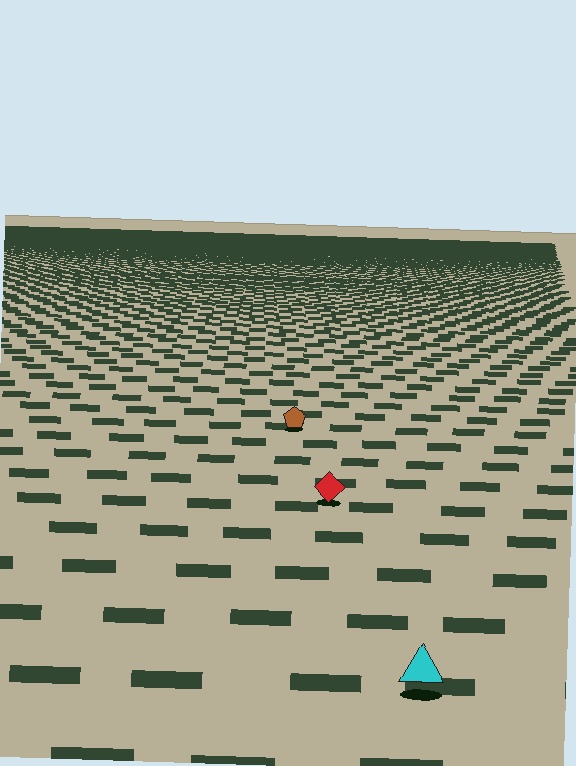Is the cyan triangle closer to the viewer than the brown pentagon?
Yes. The cyan triangle is closer — you can tell from the texture gradient: the ground texture is coarser near it.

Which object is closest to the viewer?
The cyan triangle is closest. The texture marks near it are larger and more spread out.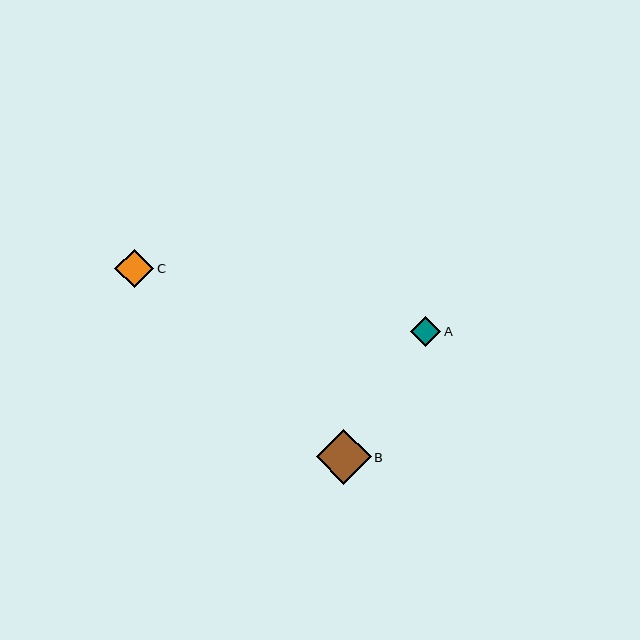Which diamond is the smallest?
Diamond A is the smallest with a size of approximately 31 pixels.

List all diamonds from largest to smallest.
From largest to smallest: B, C, A.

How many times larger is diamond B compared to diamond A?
Diamond B is approximately 1.8 times the size of diamond A.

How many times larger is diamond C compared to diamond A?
Diamond C is approximately 1.3 times the size of diamond A.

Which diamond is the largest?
Diamond B is the largest with a size of approximately 54 pixels.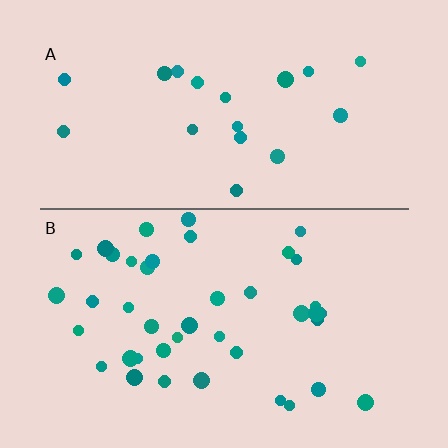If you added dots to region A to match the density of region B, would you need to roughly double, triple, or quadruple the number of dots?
Approximately double.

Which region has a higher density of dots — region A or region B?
B (the bottom).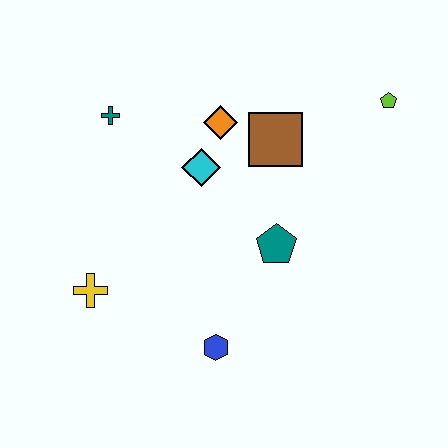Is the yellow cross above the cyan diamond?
No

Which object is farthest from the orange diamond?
The blue hexagon is farthest from the orange diamond.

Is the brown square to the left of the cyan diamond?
No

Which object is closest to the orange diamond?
The cyan diamond is closest to the orange diamond.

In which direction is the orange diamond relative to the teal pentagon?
The orange diamond is above the teal pentagon.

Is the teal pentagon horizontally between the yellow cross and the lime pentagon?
Yes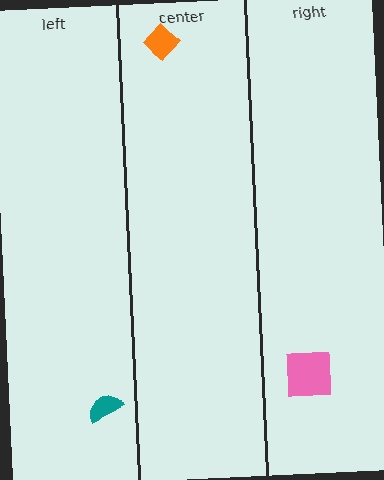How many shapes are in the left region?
1.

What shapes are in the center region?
The orange diamond.